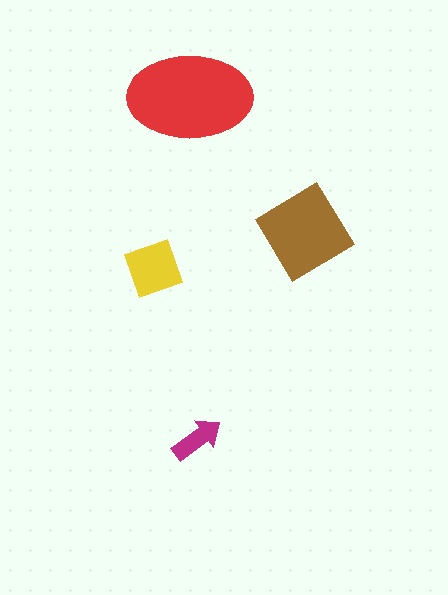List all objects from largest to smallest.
The red ellipse, the brown diamond, the yellow square, the magenta arrow.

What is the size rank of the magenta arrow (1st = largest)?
4th.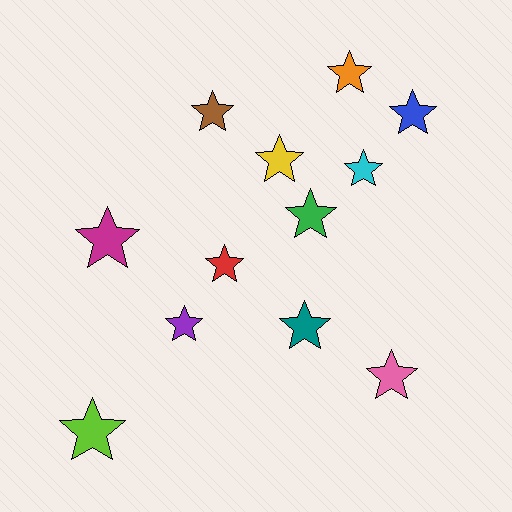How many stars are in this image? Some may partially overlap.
There are 12 stars.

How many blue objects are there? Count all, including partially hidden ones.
There is 1 blue object.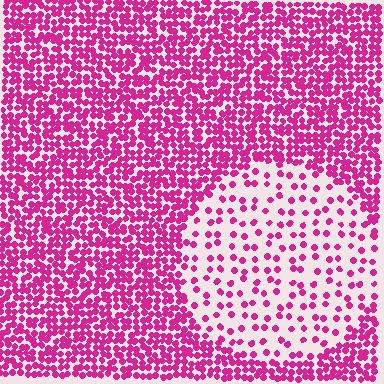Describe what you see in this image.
The image contains small magenta elements arranged at two different densities. A circle-shaped region is visible where the elements are less densely packed than the surrounding area.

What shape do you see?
I see a circle.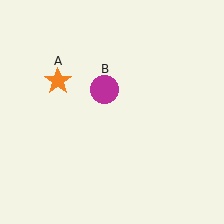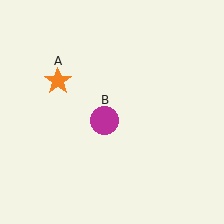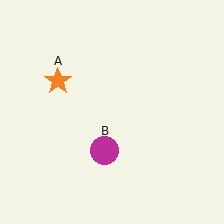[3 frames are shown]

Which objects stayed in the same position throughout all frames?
Orange star (object A) remained stationary.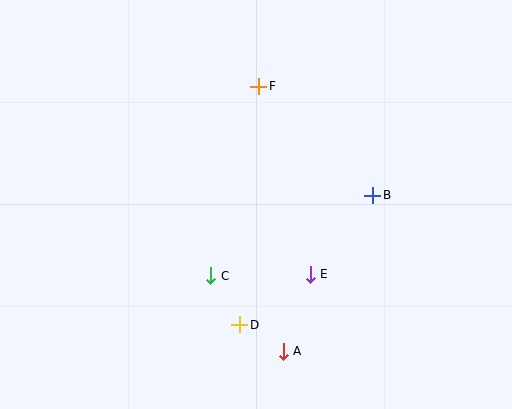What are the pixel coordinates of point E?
Point E is at (310, 274).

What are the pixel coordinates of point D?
Point D is at (240, 325).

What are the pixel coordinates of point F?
Point F is at (259, 86).